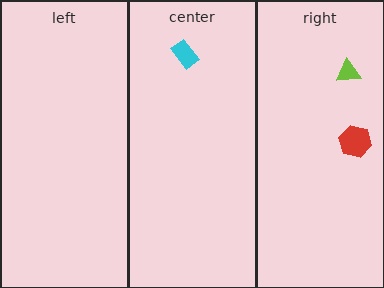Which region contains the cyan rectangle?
The center region.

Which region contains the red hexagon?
The right region.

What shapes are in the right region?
The red hexagon, the lime triangle.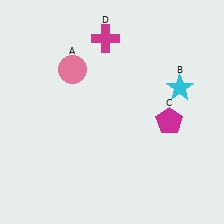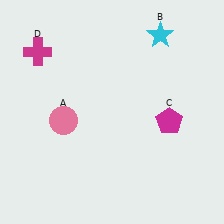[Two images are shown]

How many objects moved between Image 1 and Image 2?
3 objects moved between the two images.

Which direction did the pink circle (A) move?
The pink circle (A) moved down.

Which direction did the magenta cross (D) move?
The magenta cross (D) moved left.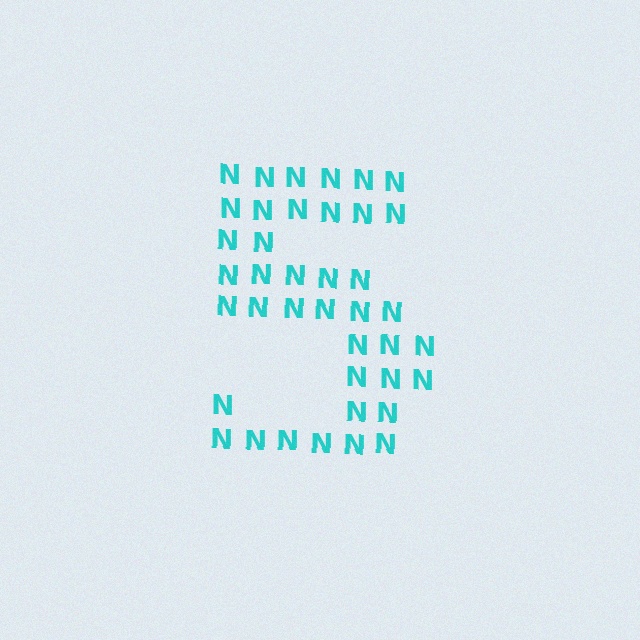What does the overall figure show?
The overall figure shows the digit 5.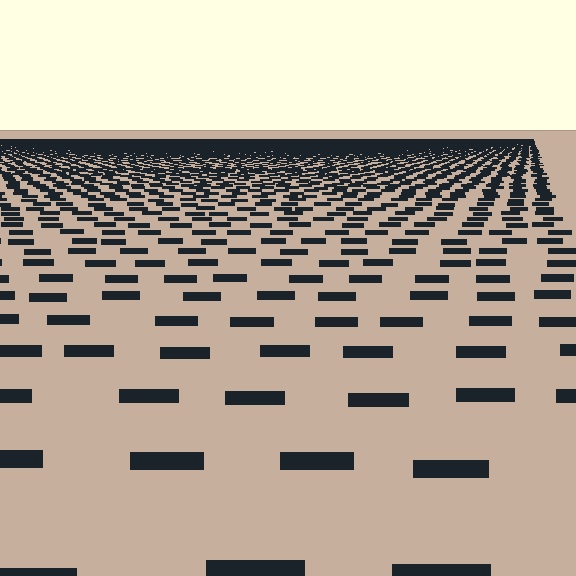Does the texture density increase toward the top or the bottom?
Density increases toward the top.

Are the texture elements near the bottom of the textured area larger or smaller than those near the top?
Larger. Near the bottom, elements are closer to the viewer and appear at a bigger on-screen size.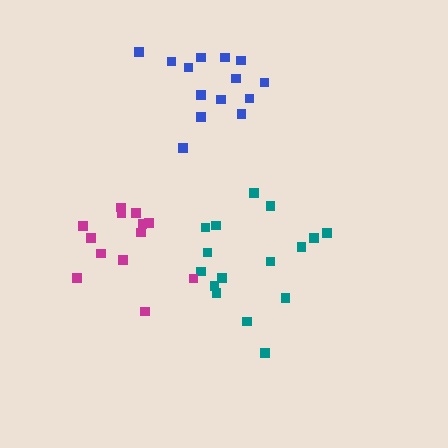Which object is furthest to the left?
The magenta cluster is leftmost.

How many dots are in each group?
Group 1: 16 dots, Group 2: 13 dots, Group 3: 14 dots (43 total).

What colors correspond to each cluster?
The clusters are colored: teal, magenta, blue.